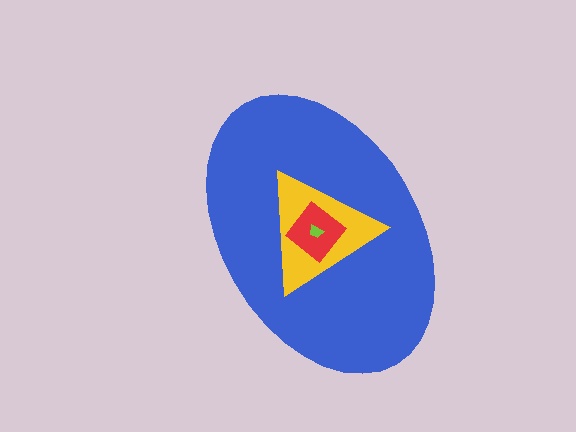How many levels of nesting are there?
4.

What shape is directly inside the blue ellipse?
The yellow triangle.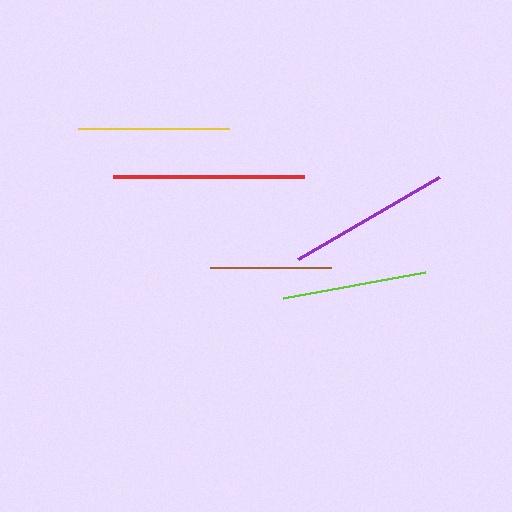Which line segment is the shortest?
The brown line is the shortest at approximately 120 pixels.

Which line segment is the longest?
The red line is the longest at approximately 191 pixels.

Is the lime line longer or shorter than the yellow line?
The yellow line is longer than the lime line.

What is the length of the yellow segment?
The yellow segment is approximately 151 pixels long.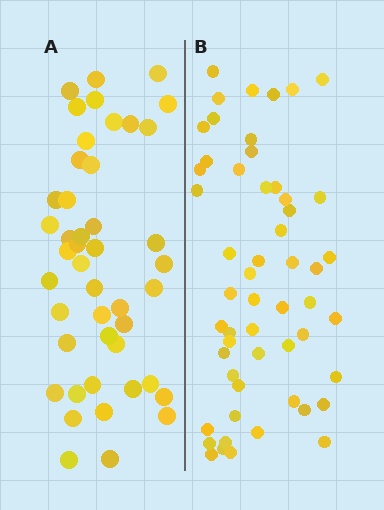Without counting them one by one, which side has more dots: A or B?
Region B (the right region) has more dots.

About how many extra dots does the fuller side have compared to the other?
Region B has roughly 8 or so more dots than region A.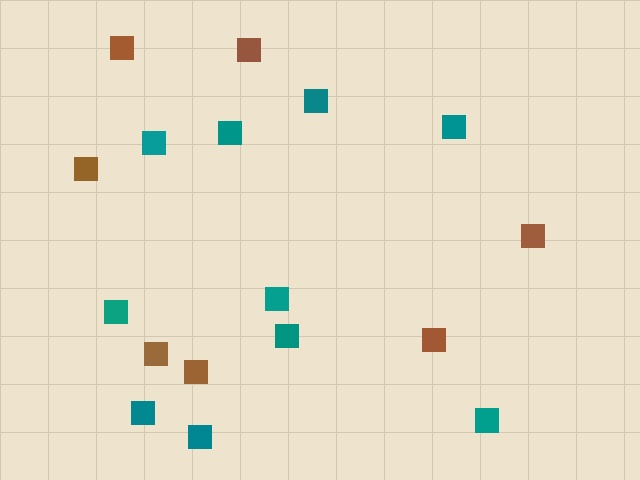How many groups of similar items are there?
There are 2 groups: one group of brown squares (7) and one group of teal squares (10).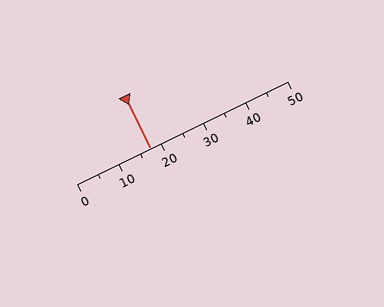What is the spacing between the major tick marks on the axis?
The major ticks are spaced 10 apart.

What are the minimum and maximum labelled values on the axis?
The axis runs from 0 to 50.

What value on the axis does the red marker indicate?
The marker indicates approximately 17.5.